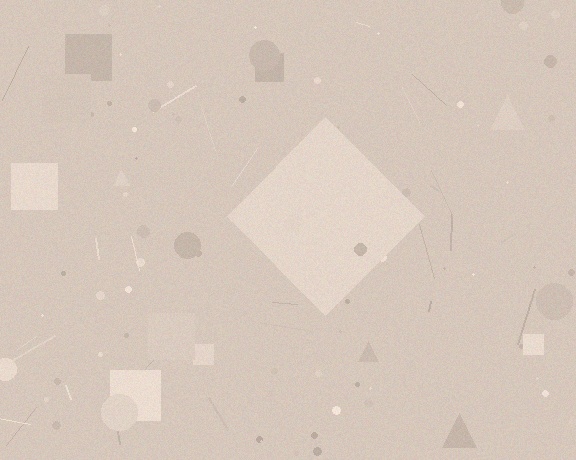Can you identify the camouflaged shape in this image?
The camouflaged shape is a diamond.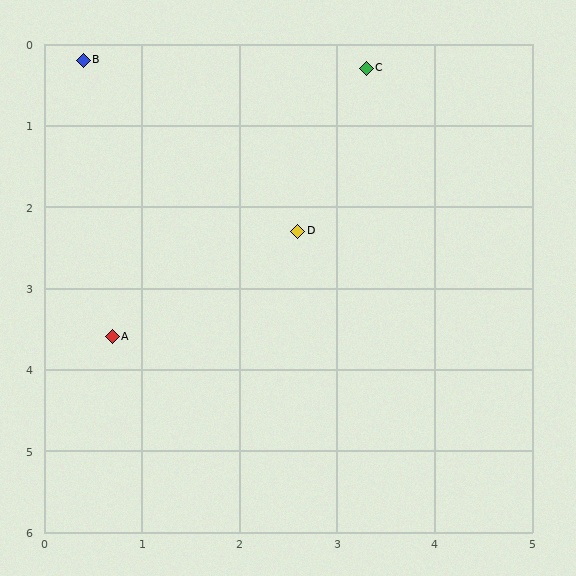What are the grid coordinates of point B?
Point B is at approximately (0.4, 0.2).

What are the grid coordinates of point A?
Point A is at approximately (0.7, 3.6).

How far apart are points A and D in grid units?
Points A and D are about 2.3 grid units apart.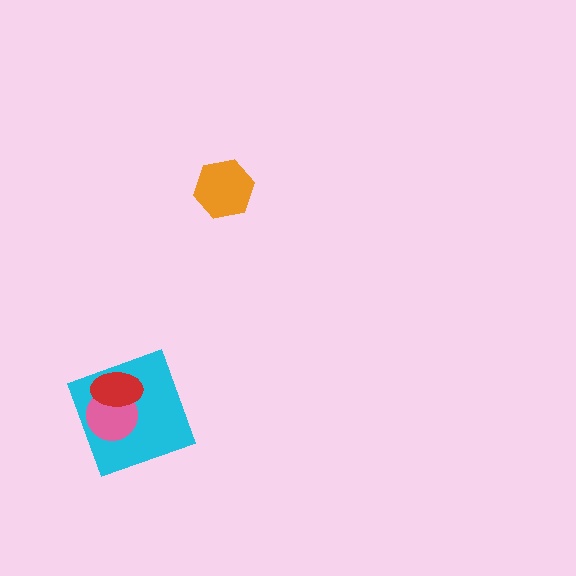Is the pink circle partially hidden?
Yes, it is partially covered by another shape.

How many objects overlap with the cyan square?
2 objects overlap with the cyan square.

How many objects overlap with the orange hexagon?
0 objects overlap with the orange hexagon.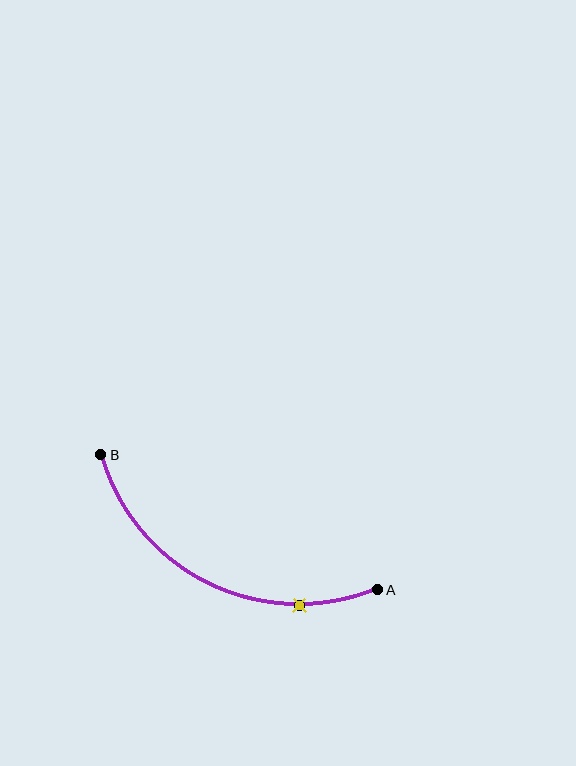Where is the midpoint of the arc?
The arc midpoint is the point on the curve farthest from the straight line joining A and B. It sits below that line.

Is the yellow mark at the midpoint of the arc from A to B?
No. The yellow mark lies on the arc but is closer to endpoint A. The arc midpoint would be at the point on the curve equidistant along the arc from both A and B.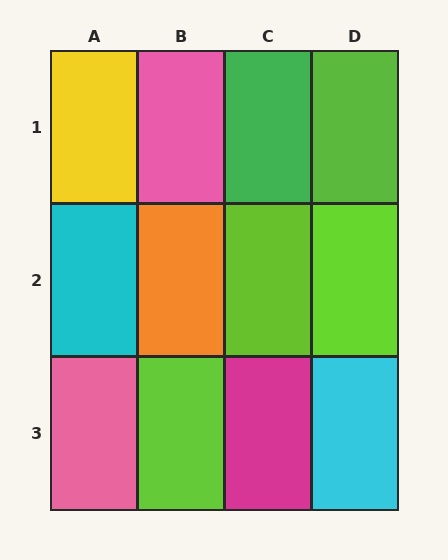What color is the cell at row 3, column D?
Cyan.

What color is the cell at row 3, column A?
Pink.